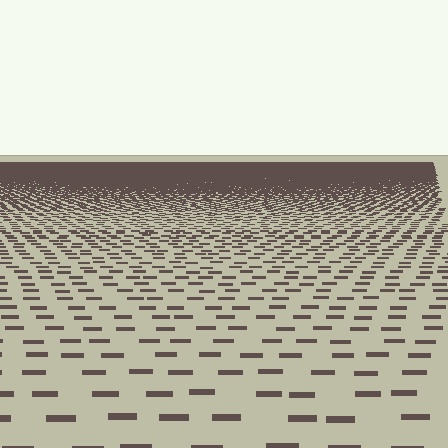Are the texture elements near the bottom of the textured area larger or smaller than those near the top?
Larger. Near the bottom, elements are closer to the viewer and appear at a bigger on-screen size.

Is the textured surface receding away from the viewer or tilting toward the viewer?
The surface is receding away from the viewer. Texture elements get smaller and denser toward the top.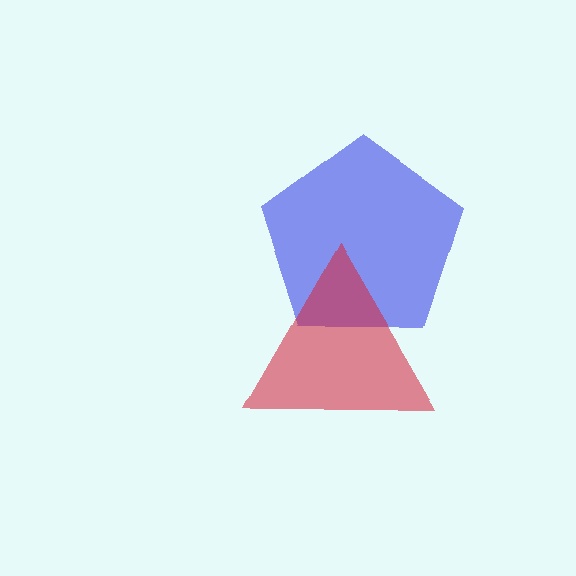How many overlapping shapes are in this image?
There are 2 overlapping shapes in the image.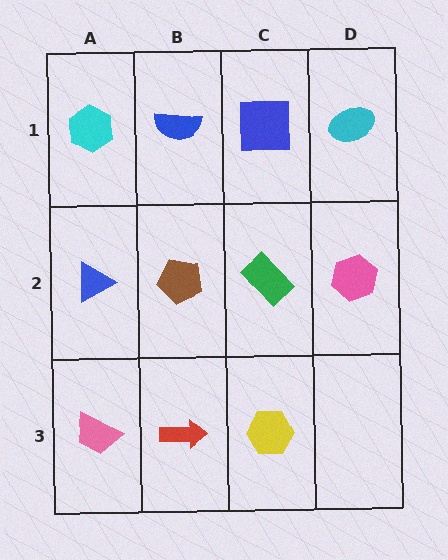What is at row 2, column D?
A pink hexagon.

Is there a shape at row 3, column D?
No, that cell is empty.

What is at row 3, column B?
A red arrow.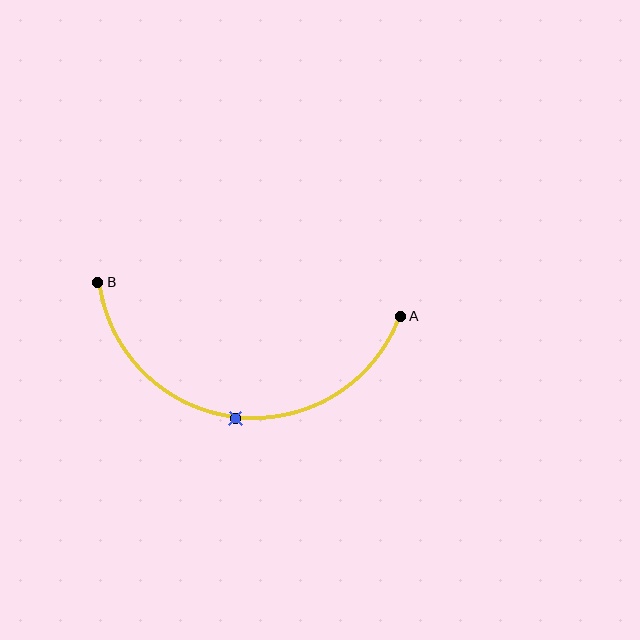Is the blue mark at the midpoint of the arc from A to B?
Yes. The blue mark lies on the arc at equal arc-length from both A and B — it is the arc midpoint.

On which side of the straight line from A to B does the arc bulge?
The arc bulges below the straight line connecting A and B.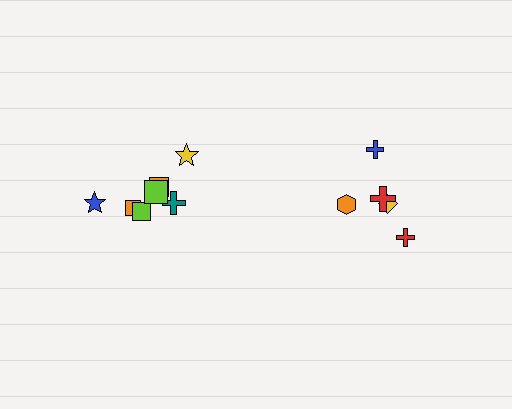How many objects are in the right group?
There are 5 objects.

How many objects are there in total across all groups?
There are 12 objects.